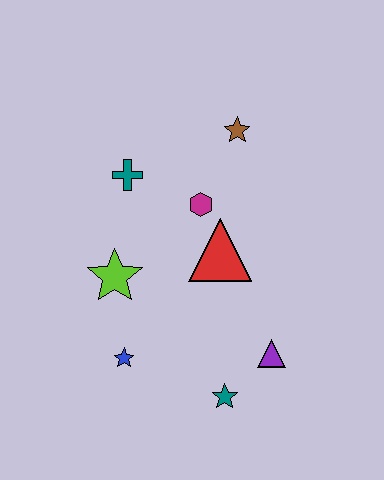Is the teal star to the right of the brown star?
No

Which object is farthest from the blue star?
The brown star is farthest from the blue star.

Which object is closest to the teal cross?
The magenta hexagon is closest to the teal cross.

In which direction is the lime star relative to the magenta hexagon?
The lime star is to the left of the magenta hexagon.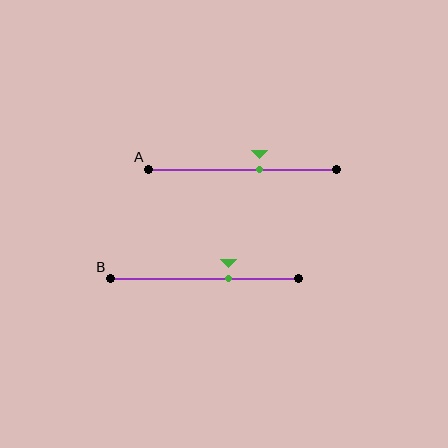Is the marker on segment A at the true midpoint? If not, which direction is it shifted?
No, the marker on segment A is shifted to the right by about 9% of the segment length.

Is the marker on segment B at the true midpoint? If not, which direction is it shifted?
No, the marker on segment B is shifted to the right by about 12% of the segment length.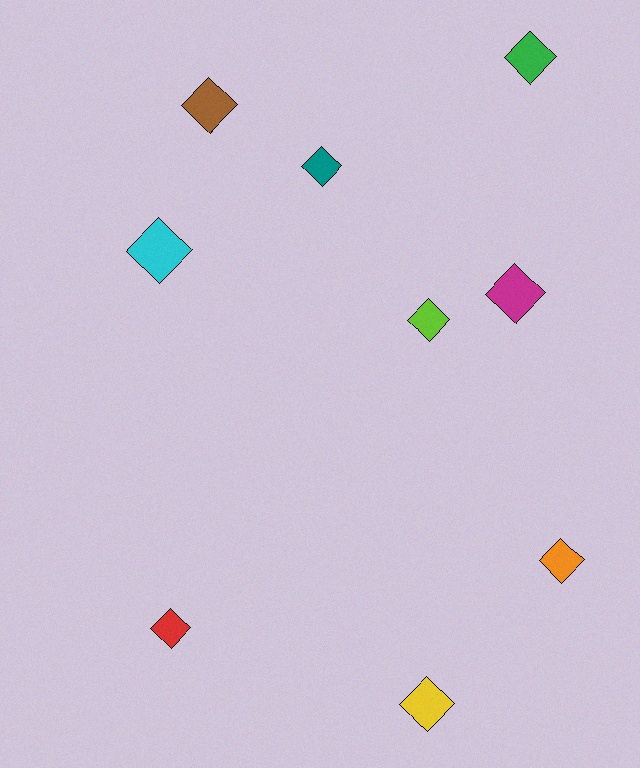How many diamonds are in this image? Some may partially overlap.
There are 9 diamonds.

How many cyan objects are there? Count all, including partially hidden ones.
There is 1 cyan object.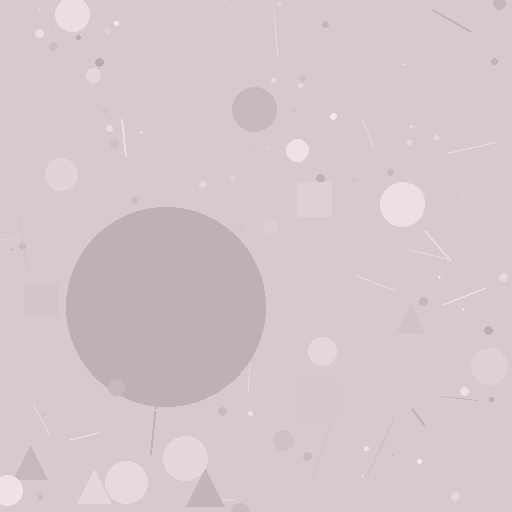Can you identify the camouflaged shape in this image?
The camouflaged shape is a circle.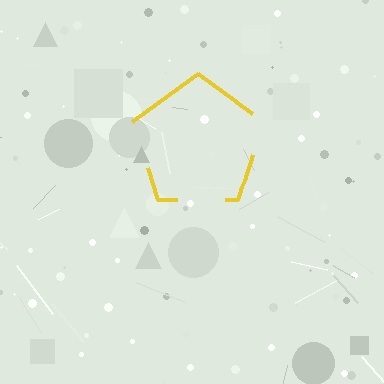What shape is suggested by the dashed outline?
The dashed outline suggests a pentagon.